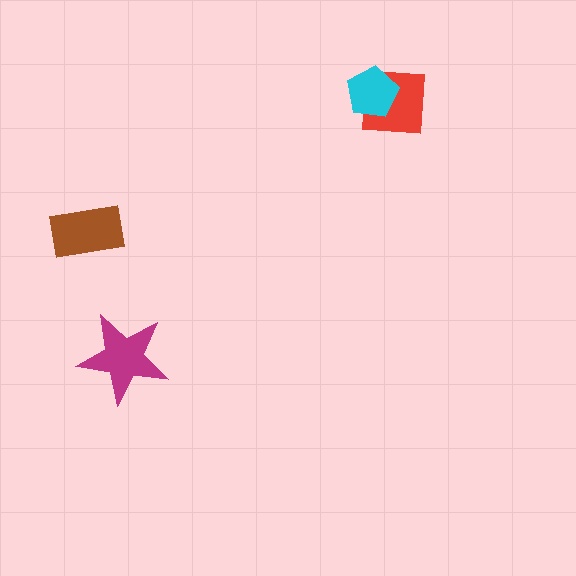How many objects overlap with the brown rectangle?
0 objects overlap with the brown rectangle.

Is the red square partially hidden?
Yes, it is partially covered by another shape.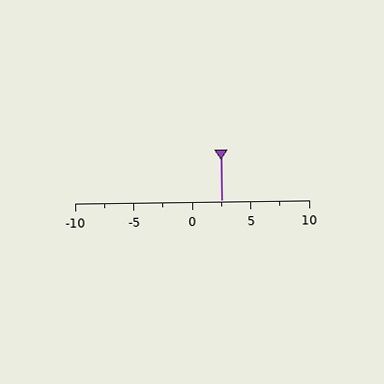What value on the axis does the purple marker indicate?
The marker indicates approximately 2.5.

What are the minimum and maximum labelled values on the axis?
The axis runs from -10 to 10.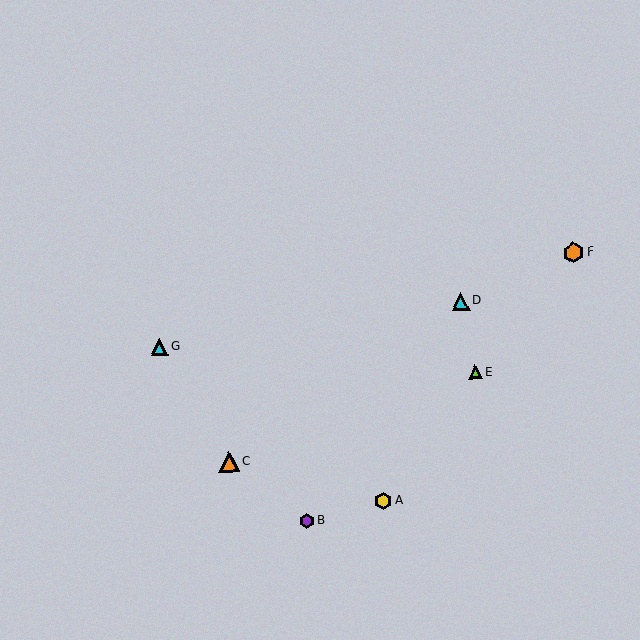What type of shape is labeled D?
Shape D is a cyan triangle.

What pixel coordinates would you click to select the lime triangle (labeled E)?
Click at (475, 372) to select the lime triangle E.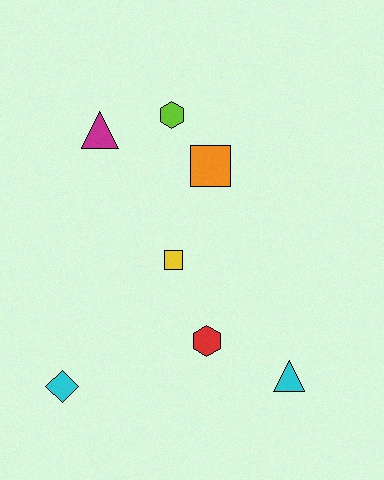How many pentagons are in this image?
There are no pentagons.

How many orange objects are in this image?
There is 1 orange object.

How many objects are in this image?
There are 7 objects.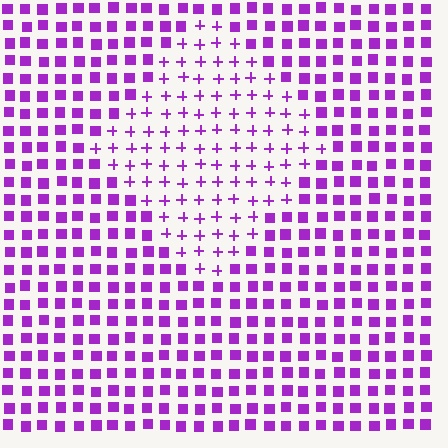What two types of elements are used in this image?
The image uses plus signs inside the diamond region and squares outside it.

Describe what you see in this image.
The image is filled with small purple elements arranged in a uniform grid. A diamond-shaped region contains plus signs, while the surrounding area contains squares. The boundary is defined purely by the change in element shape.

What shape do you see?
I see a diamond.